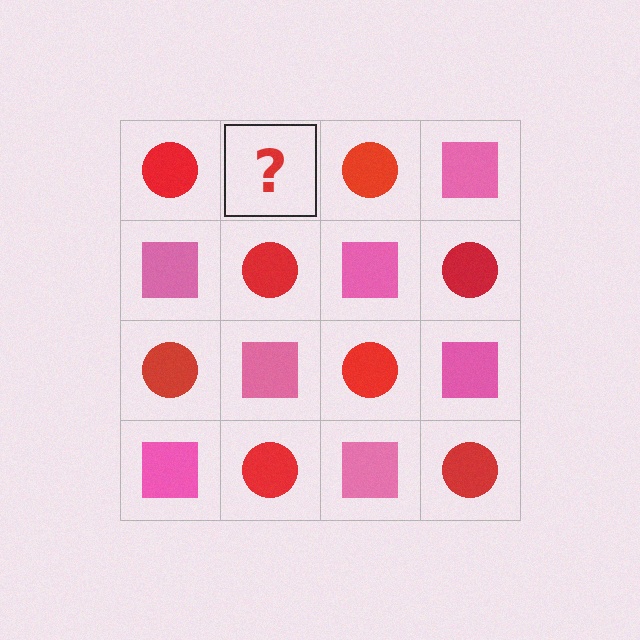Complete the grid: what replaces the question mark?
The question mark should be replaced with a pink square.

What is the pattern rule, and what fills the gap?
The rule is that it alternates red circle and pink square in a checkerboard pattern. The gap should be filled with a pink square.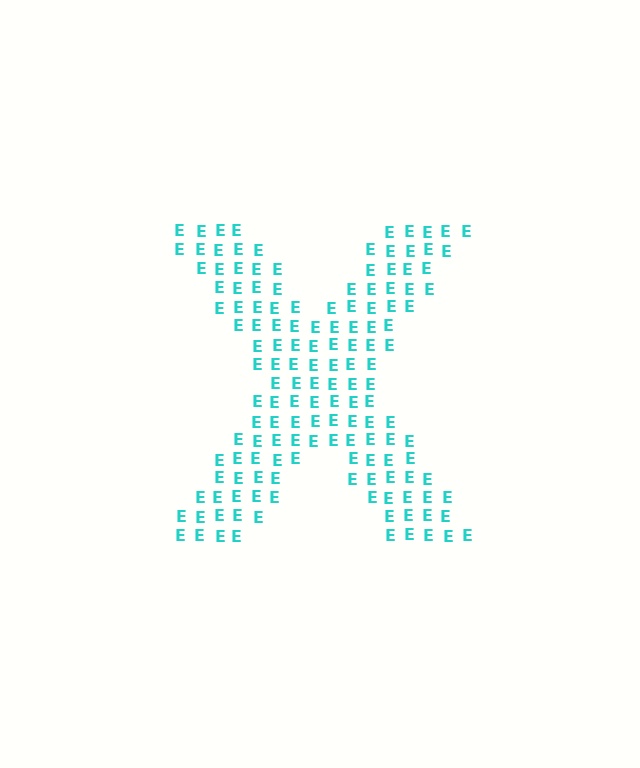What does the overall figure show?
The overall figure shows the letter X.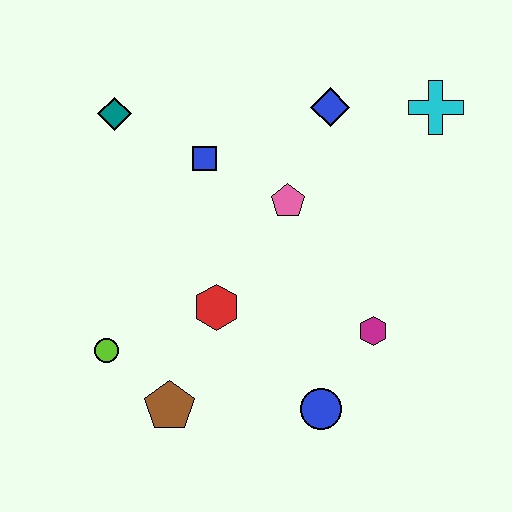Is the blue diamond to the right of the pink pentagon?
Yes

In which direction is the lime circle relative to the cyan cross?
The lime circle is to the left of the cyan cross.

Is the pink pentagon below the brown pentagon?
No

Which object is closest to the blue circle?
The magenta hexagon is closest to the blue circle.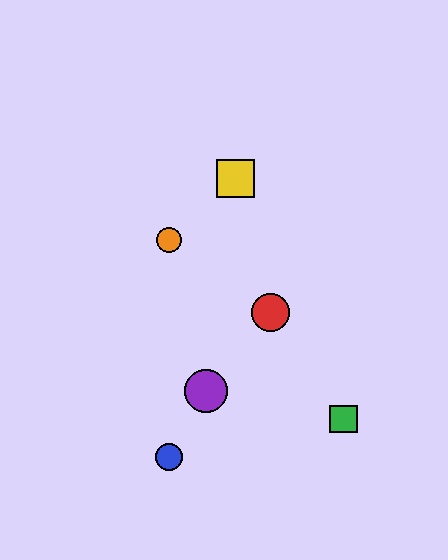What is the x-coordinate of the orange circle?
The orange circle is at x≈169.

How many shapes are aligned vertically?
2 shapes (the blue circle, the orange circle) are aligned vertically.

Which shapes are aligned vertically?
The blue circle, the orange circle are aligned vertically.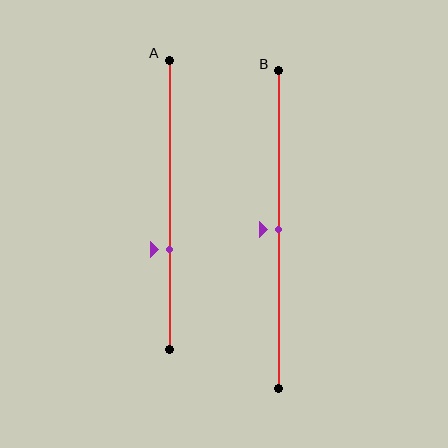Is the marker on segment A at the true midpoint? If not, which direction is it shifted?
No, the marker on segment A is shifted downward by about 15% of the segment length.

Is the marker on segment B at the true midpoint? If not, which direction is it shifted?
Yes, the marker on segment B is at the true midpoint.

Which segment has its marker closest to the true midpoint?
Segment B has its marker closest to the true midpoint.